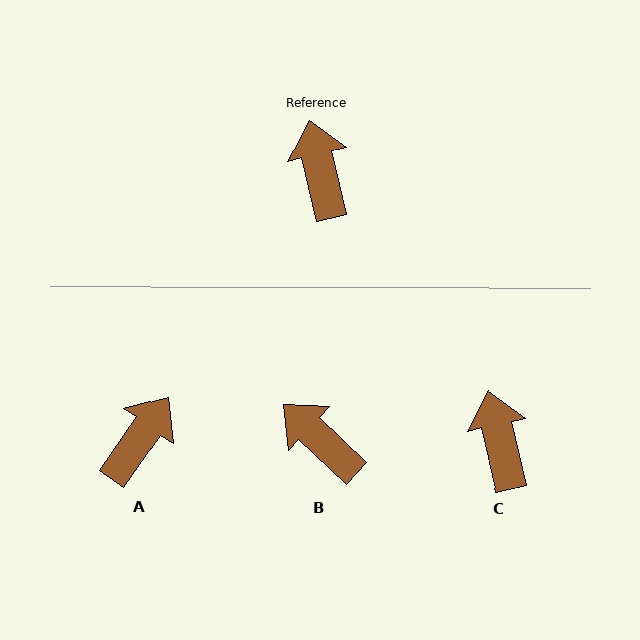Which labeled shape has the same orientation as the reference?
C.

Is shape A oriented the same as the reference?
No, it is off by about 48 degrees.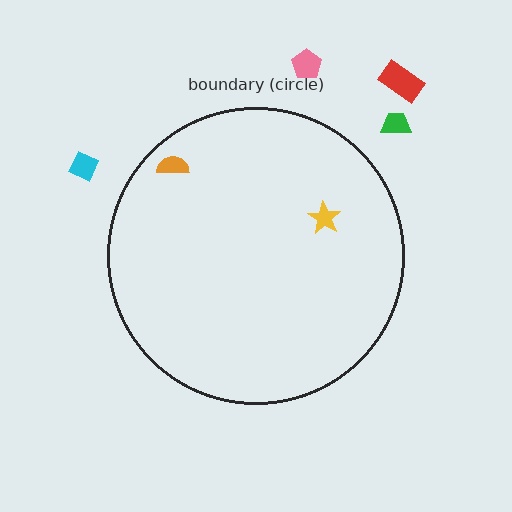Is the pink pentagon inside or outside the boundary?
Outside.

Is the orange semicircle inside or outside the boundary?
Inside.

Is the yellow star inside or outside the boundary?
Inside.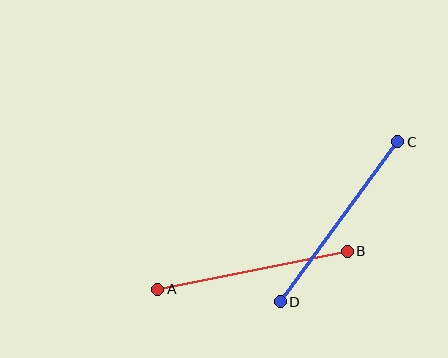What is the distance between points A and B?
The distance is approximately 193 pixels.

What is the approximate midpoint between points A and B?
The midpoint is at approximately (253, 270) pixels.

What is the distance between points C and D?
The distance is approximately 199 pixels.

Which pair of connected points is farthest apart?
Points C and D are farthest apart.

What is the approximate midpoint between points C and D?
The midpoint is at approximately (339, 222) pixels.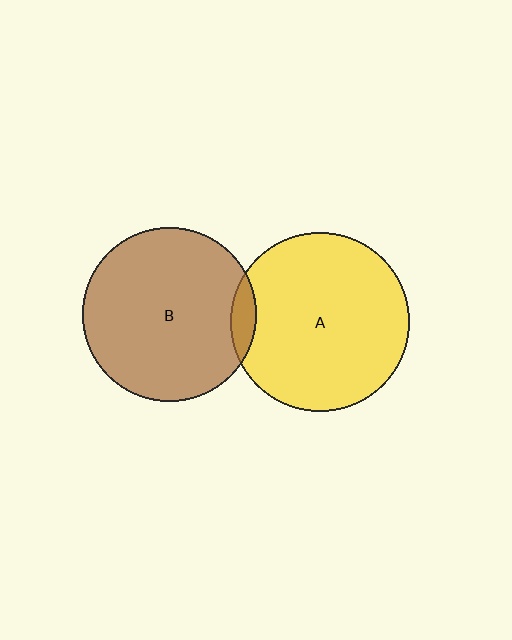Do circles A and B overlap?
Yes.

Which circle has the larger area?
Circle A (yellow).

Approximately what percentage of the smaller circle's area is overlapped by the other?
Approximately 5%.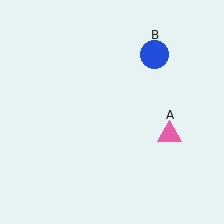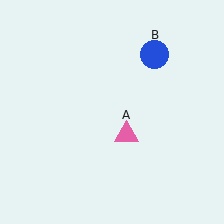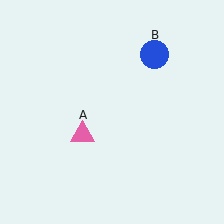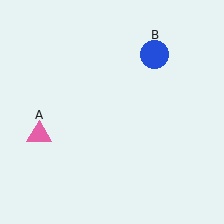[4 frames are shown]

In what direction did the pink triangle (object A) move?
The pink triangle (object A) moved left.